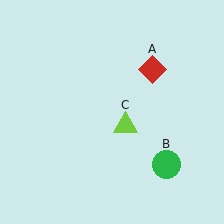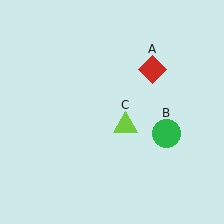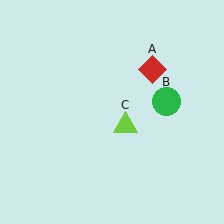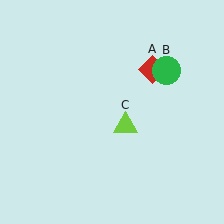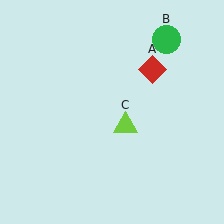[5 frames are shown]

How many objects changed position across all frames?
1 object changed position: green circle (object B).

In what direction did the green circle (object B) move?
The green circle (object B) moved up.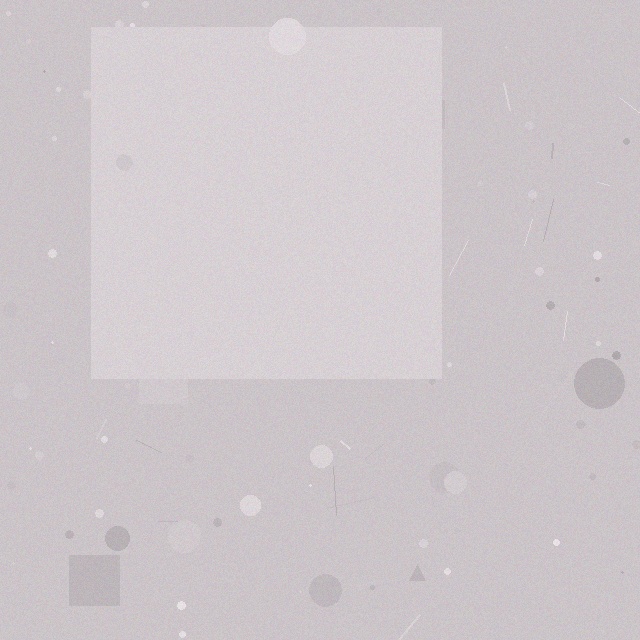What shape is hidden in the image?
A square is hidden in the image.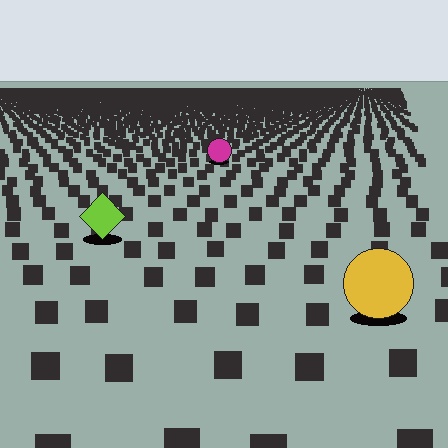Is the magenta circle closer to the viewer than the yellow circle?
No. The yellow circle is closer — you can tell from the texture gradient: the ground texture is coarser near it.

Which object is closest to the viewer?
The yellow circle is closest. The texture marks near it are larger and more spread out.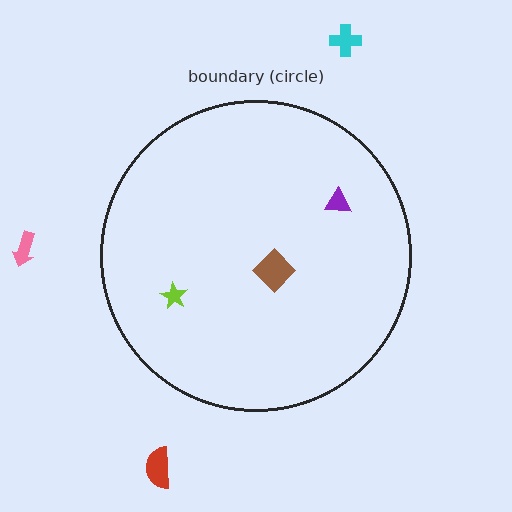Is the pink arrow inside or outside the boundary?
Outside.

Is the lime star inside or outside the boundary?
Inside.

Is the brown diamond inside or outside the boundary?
Inside.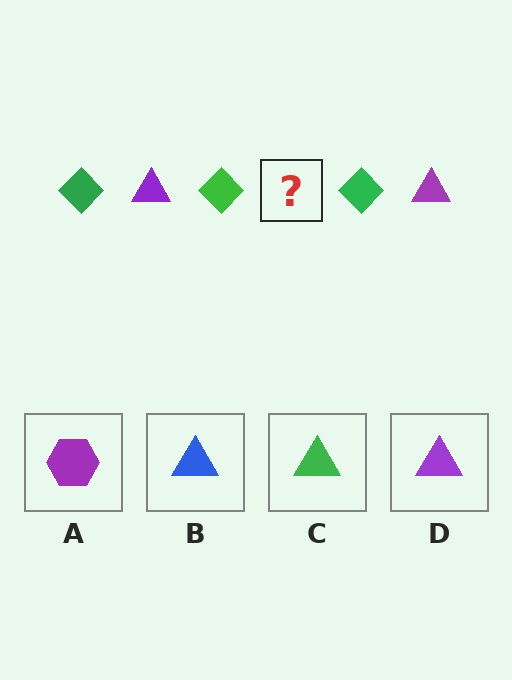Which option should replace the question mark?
Option D.